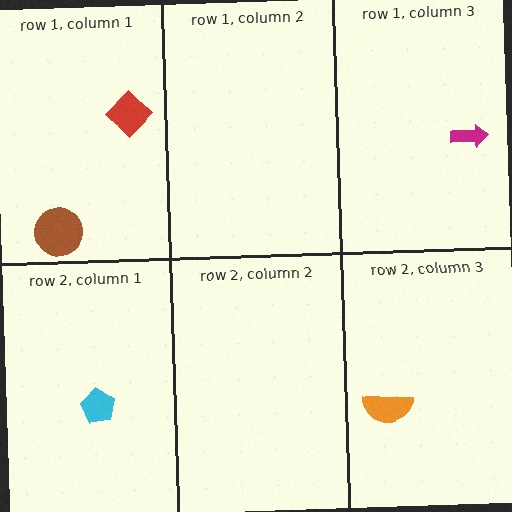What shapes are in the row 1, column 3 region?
The magenta arrow.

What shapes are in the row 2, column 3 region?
The orange semicircle.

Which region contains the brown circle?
The row 1, column 1 region.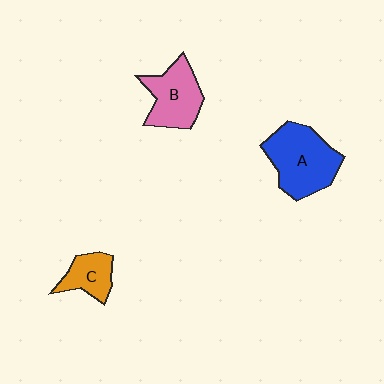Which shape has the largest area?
Shape A (blue).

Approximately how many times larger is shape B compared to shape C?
Approximately 1.6 times.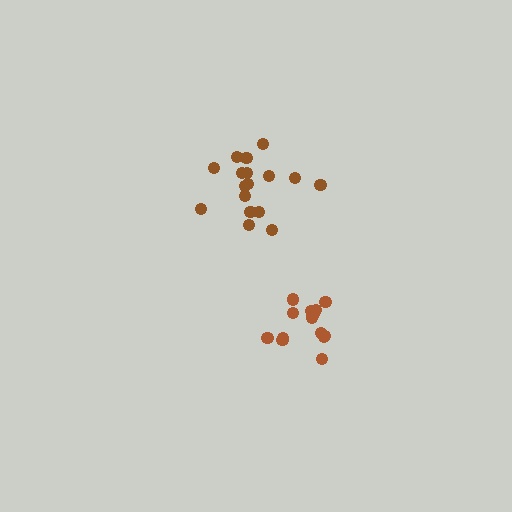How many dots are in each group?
Group 1: 17 dots, Group 2: 16 dots (33 total).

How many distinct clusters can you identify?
There are 2 distinct clusters.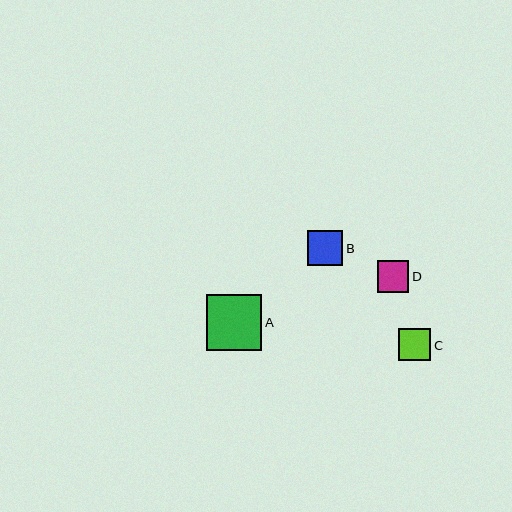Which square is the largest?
Square A is the largest with a size of approximately 56 pixels.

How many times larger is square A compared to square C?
Square A is approximately 1.7 times the size of square C.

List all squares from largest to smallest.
From largest to smallest: A, B, C, D.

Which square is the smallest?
Square D is the smallest with a size of approximately 32 pixels.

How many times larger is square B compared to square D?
Square B is approximately 1.1 times the size of square D.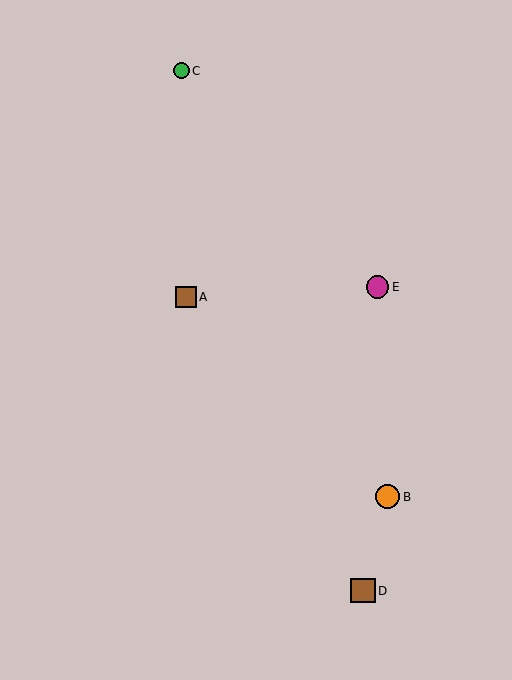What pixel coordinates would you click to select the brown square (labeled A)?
Click at (186, 297) to select the brown square A.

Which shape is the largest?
The brown square (labeled D) is the largest.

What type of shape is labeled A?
Shape A is a brown square.